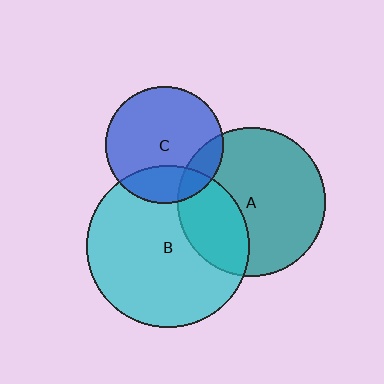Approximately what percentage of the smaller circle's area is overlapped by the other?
Approximately 25%.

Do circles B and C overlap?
Yes.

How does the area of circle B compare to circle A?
Approximately 1.2 times.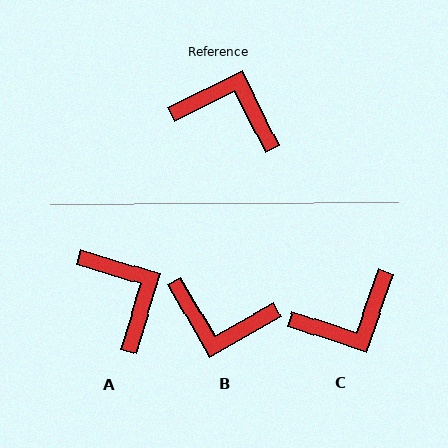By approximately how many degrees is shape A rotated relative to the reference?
Approximately 44 degrees clockwise.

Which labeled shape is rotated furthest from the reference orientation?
B, about 177 degrees away.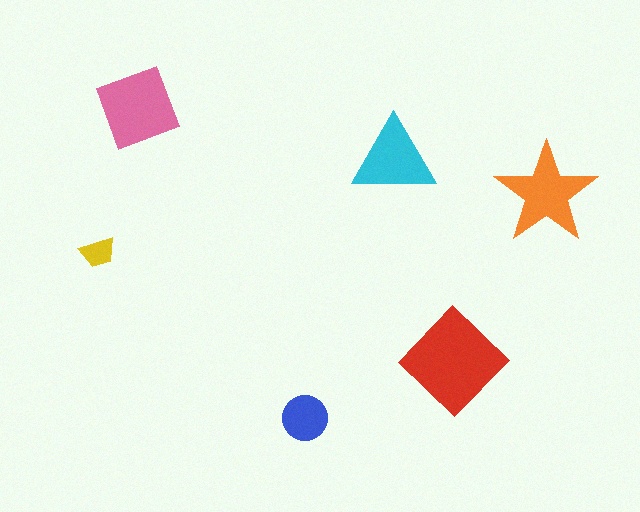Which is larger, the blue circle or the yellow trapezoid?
The blue circle.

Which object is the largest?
The red diamond.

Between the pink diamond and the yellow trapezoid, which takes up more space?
The pink diamond.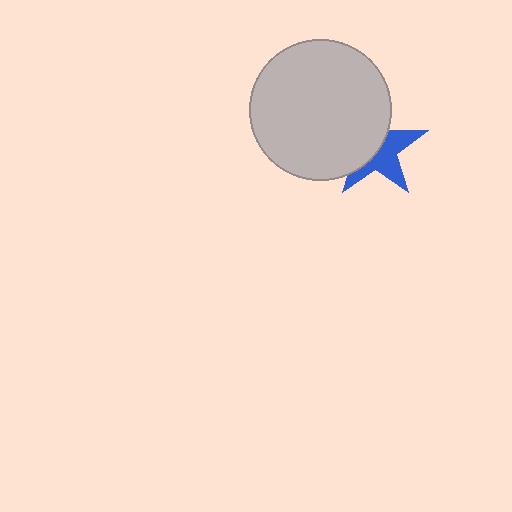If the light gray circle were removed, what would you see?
You would see the complete blue star.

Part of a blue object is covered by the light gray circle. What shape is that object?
It is a star.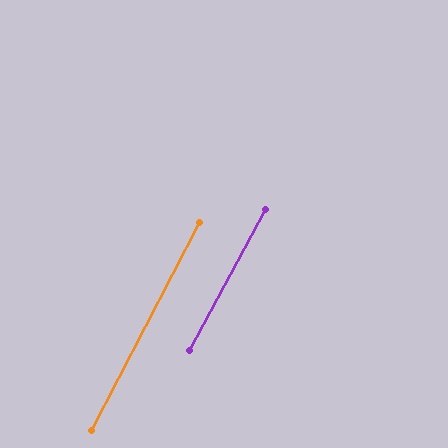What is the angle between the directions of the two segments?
Approximately 1 degree.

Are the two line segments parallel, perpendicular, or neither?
Parallel — their directions differ by only 0.8°.